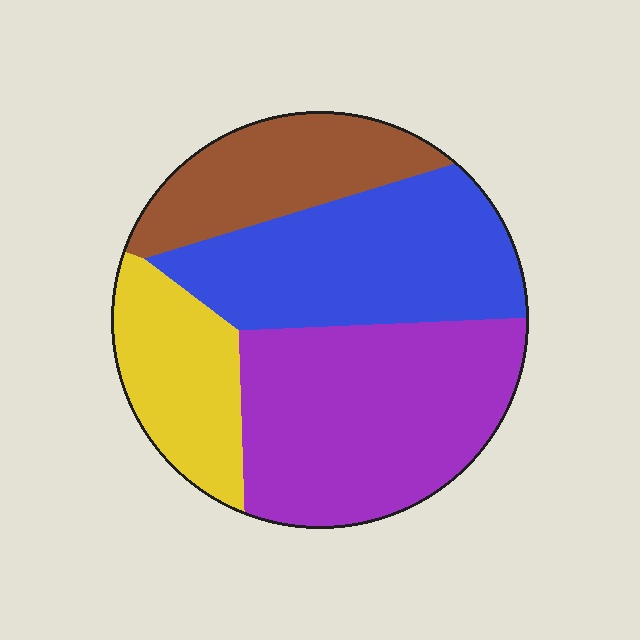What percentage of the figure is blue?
Blue takes up about one third (1/3) of the figure.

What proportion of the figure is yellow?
Yellow takes up about one sixth (1/6) of the figure.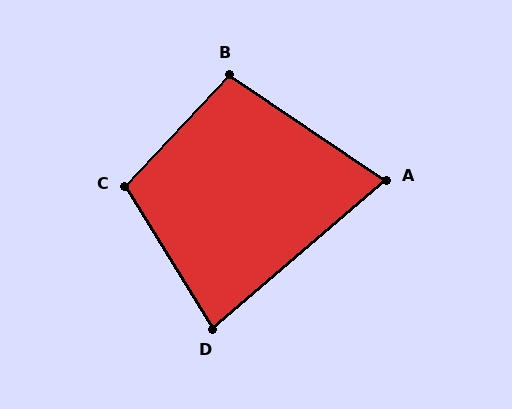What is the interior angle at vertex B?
Approximately 99 degrees (obtuse).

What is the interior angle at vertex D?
Approximately 81 degrees (acute).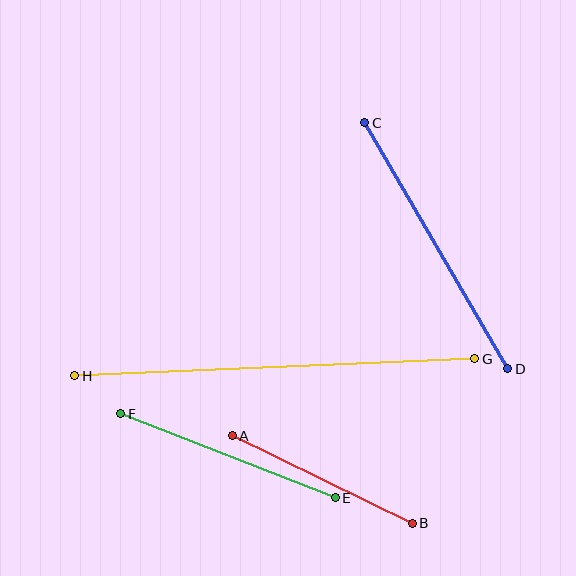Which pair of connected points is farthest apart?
Points G and H are farthest apart.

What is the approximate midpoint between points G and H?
The midpoint is at approximately (275, 367) pixels.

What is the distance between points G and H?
The distance is approximately 400 pixels.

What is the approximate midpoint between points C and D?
The midpoint is at approximately (436, 246) pixels.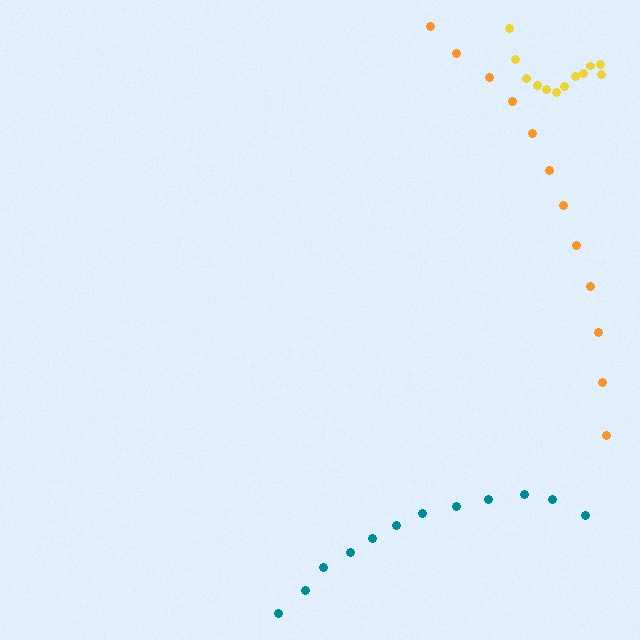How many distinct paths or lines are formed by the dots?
There are 3 distinct paths.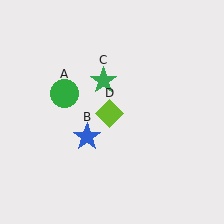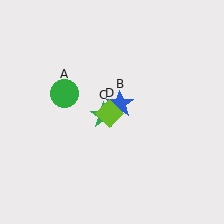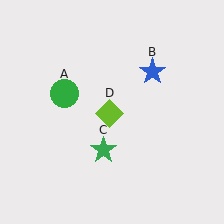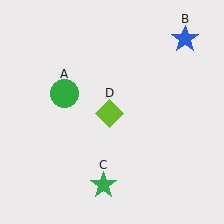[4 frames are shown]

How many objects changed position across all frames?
2 objects changed position: blue star (object B), green star (object C).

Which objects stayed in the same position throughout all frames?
Green circle (object A) and lime diamond (object D) remained stationary.